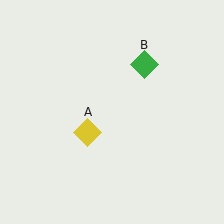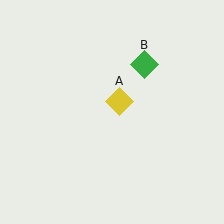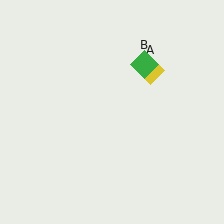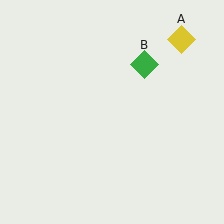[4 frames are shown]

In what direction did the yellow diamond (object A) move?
The yellow diamond (object A) moved up and to the right.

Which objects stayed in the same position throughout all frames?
Green diamond (object B) remained stationary.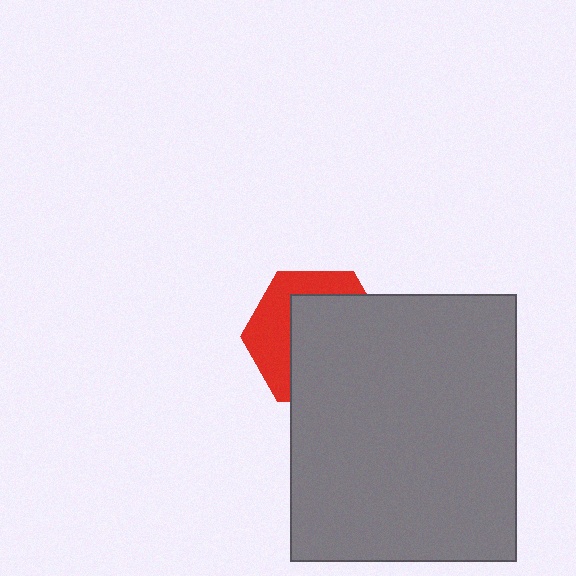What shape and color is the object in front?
The object in front is a gray rectangle.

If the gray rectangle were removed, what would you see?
You would see the complete red hexagon.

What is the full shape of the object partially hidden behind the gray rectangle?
The partially hidden object is a red hexagon.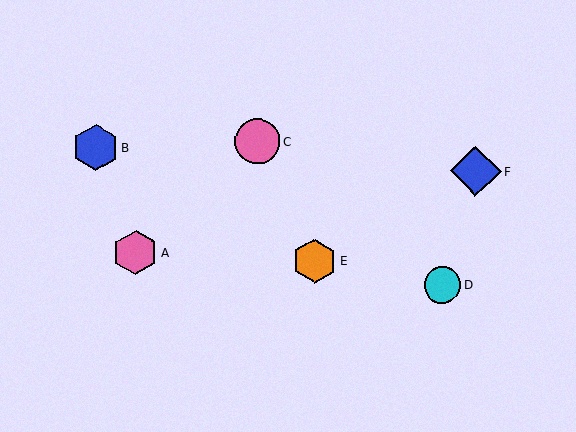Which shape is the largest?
The blue diamond (labeled F) is the largest.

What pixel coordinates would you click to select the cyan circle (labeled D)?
Click at (442, 285) to select the cyan circle D.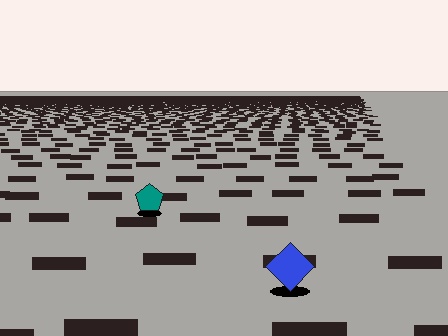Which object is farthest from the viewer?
The teal pentagon is farthest from the viewer. It appears smaller and the ground texture around it is denser.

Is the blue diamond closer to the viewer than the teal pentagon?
Yes. The blue diamond is closer — you can tell from the texture gradient: the ground texture is coarser near it.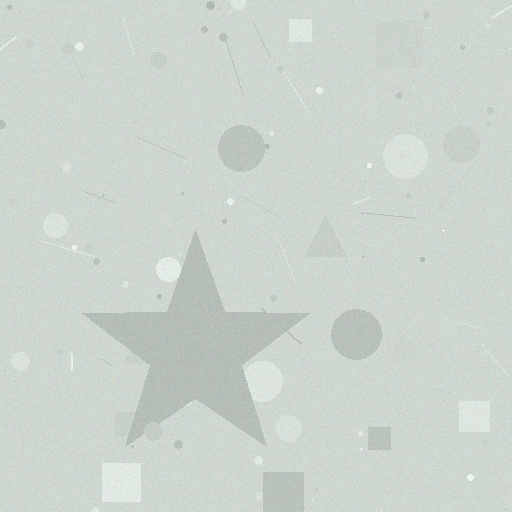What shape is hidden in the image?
A star is hidden in the image.